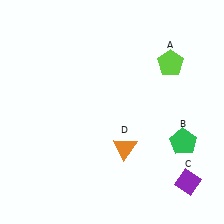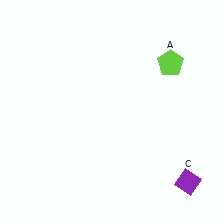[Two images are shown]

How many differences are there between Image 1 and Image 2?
There are 2 differences between the two images.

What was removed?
The orange triangle (D), the green pentagon (B) were removed in Image 2.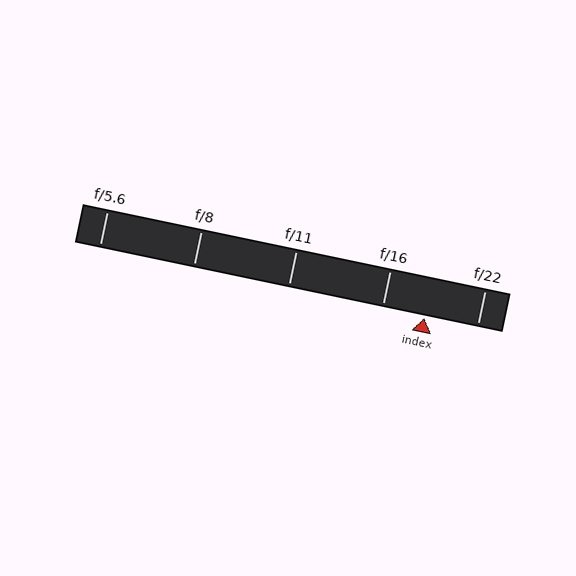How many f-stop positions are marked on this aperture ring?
There are 5 f-stop positions marked.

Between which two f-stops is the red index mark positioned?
The index mark is between f/16 and f/22.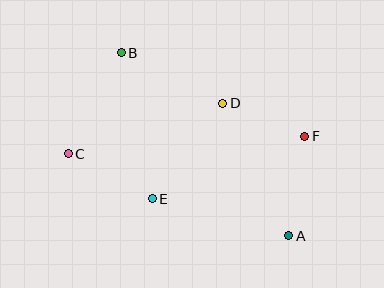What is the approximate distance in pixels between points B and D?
The distance between B and D is approximately 114 pixels.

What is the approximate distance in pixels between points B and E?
The distance between B and E is approximately 149 pixels.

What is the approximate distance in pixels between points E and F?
The distance between E and F is approximately 165 pixels.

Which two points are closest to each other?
Points D and F are closest to each other.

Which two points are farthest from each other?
Points A and B are farthest from each other.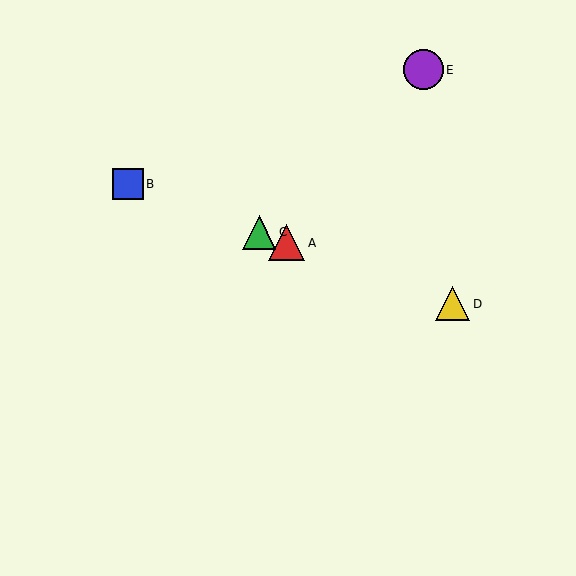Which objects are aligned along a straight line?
Objects A, B, C, D are aligned along a straight line.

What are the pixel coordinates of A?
Object A is at (287, 243).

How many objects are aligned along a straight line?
4 objects (A, B, C, D) are aligned along a straight line.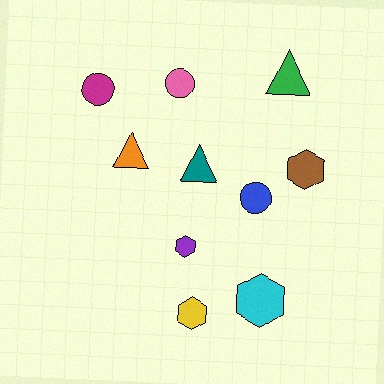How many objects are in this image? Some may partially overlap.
There are 10 objects.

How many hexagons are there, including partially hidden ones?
There are 4 hexagons.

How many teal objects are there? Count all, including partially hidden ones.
There is 1 teal object.